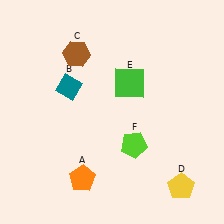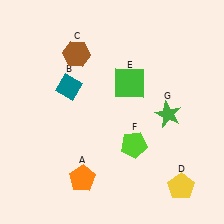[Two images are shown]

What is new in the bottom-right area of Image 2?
A green star (G) was added in the bottom-right area of Image 2.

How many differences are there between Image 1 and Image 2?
There is 1 difference between the two images.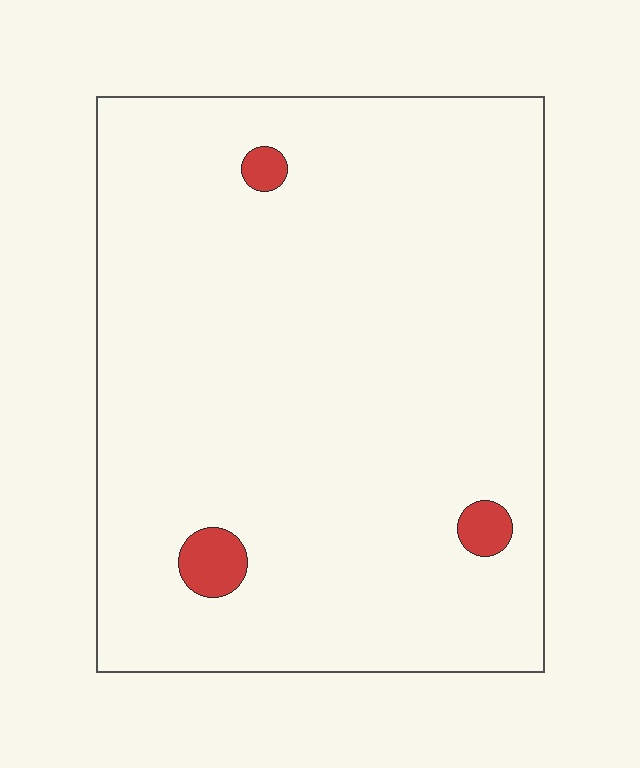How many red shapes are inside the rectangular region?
3.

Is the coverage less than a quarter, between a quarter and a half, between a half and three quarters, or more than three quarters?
Less than a quarter.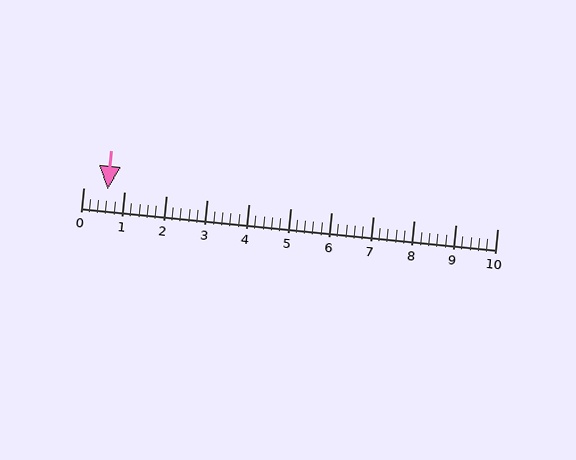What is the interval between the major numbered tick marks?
The major tick marks are spaced 1 units apart.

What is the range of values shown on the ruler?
The ruler shows values from 0 to 10.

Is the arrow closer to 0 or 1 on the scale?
The arrow is closer to 1.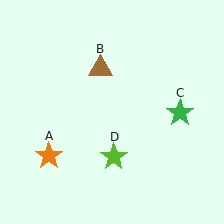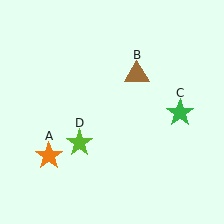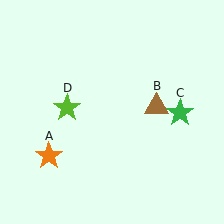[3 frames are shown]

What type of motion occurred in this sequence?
The brown triangle (object B), lime star (object D) rotated clockwise around the center of the scene.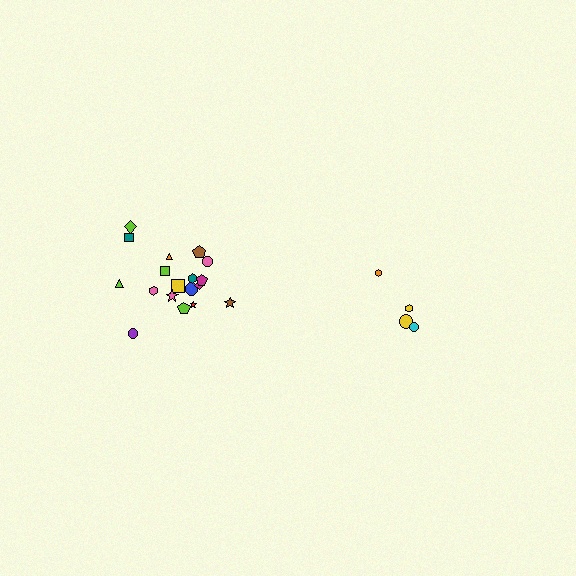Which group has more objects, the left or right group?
The left group.